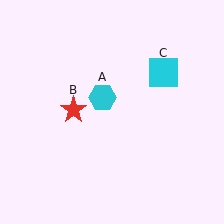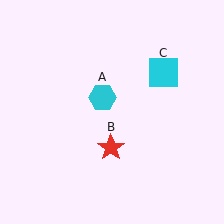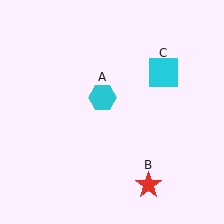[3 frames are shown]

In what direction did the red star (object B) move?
The red star (object B) moved down and to the right.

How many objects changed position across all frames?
1 object changed position: red star (object B).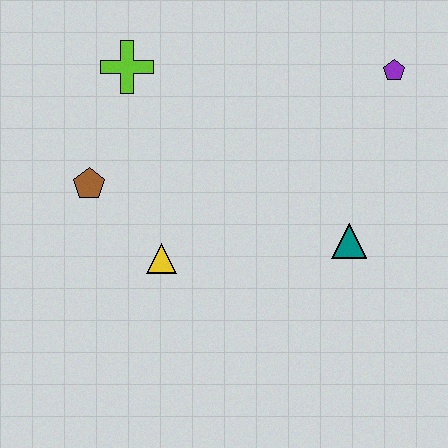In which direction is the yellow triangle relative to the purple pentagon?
The yellow triangle is to the left of the purple pentagon.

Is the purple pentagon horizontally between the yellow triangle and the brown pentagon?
No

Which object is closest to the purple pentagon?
The teal triangle is closest to the purple pentagon.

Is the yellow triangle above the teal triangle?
No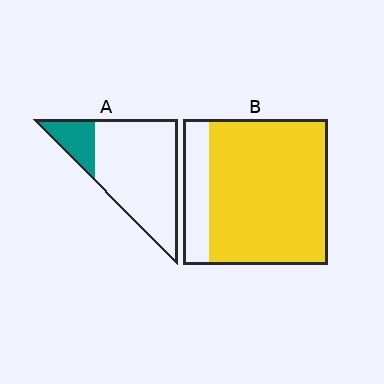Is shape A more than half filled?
No.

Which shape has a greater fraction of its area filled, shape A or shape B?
Shape B.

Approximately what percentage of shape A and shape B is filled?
A is approximately 20% and B is approximately 80%.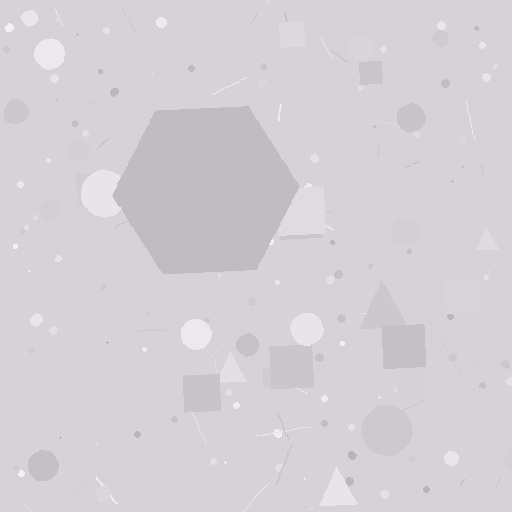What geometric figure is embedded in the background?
A hexagon is embedded in the background.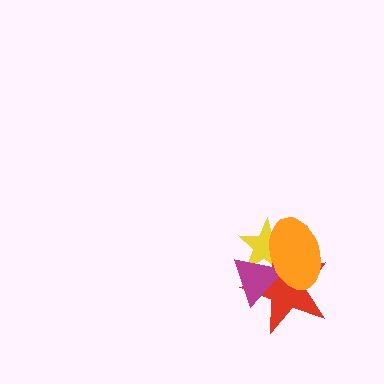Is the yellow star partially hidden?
Yes, it is partially covered by another shape.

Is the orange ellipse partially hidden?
No, no other shape covers it.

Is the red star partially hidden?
Yes, it is partially covered by another shape.